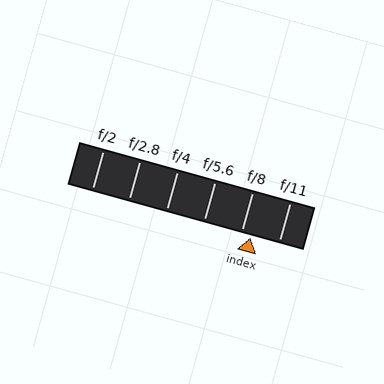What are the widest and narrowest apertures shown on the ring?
The widest aperture shown is f/2 and the narrowest is f/11.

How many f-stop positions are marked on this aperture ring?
There are 6 f-stop positions marked.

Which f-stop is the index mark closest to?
The index mark is closest to f/8.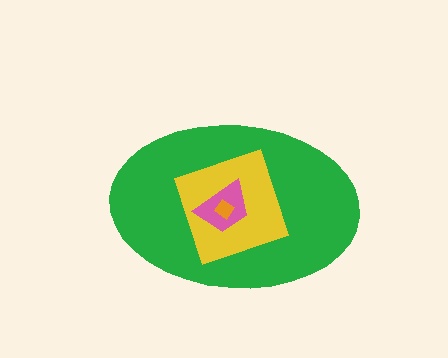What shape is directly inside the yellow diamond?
The pink trapezoid.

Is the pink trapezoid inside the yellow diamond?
Yes.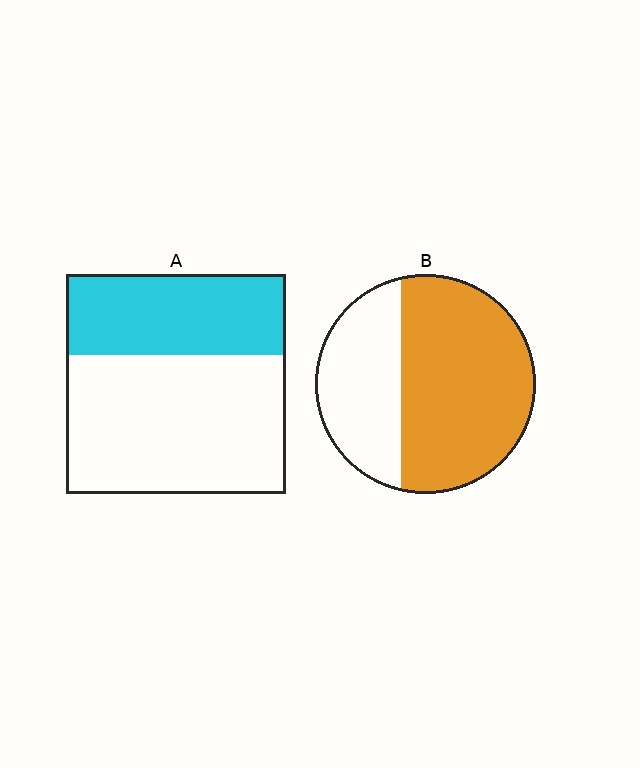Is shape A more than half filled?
No.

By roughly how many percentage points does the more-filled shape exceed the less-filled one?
By roughly 25 percentage points (B over A).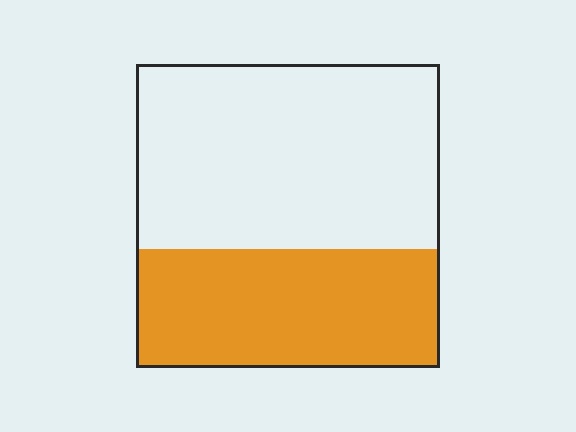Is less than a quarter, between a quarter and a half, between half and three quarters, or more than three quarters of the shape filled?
Between a quarter and a half.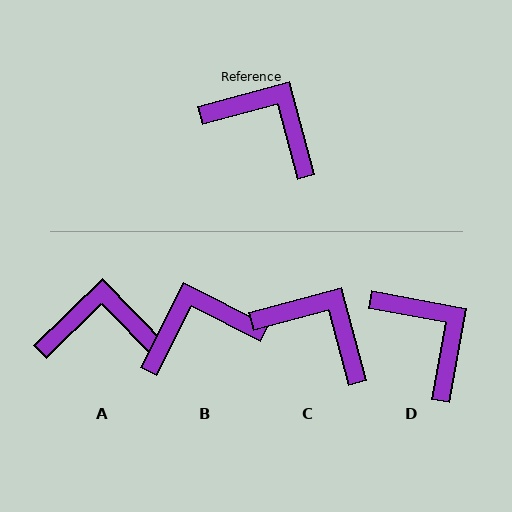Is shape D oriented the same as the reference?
No, it is off by about 25 degrees.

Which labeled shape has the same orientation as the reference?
C.